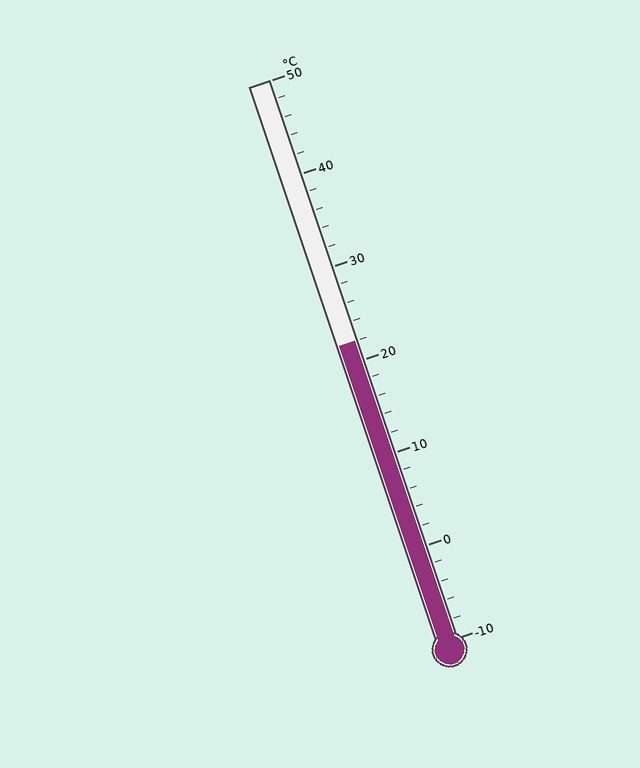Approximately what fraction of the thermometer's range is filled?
The thermometer is filled to approximately 55% of its range.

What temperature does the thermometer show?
The thermometer shows approximately 22°C.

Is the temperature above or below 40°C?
The temperature is below 40°C.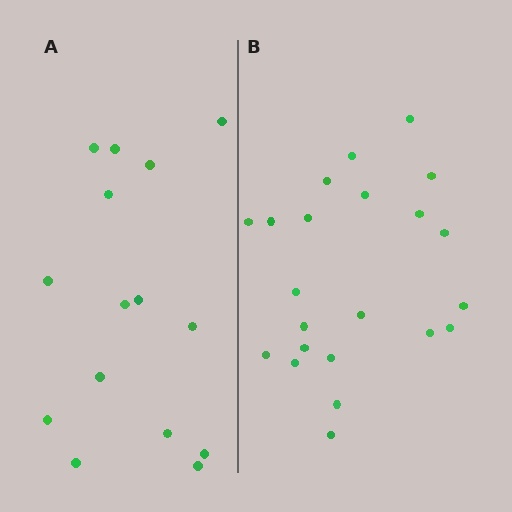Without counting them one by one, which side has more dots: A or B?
Region B (the right region) has more dots.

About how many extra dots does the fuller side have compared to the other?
Region B has roughly 8 or so more dots than region A.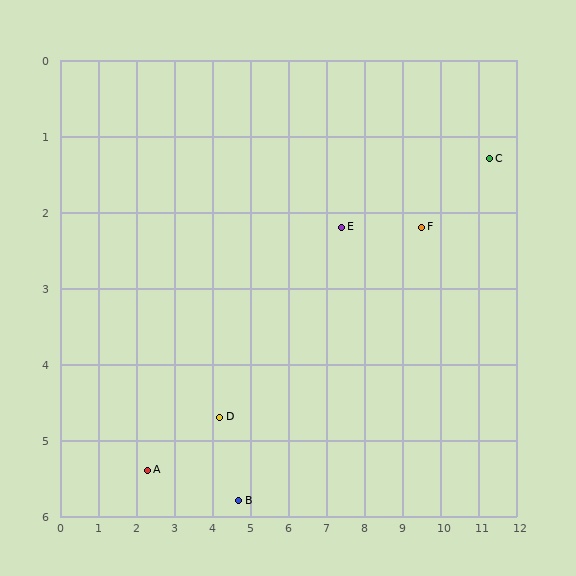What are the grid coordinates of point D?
Point D is at approximately (4.2, 4.7).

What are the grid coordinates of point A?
Point A is at approximately (2.3, 5.4).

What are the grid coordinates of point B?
Point B is at approximately (4.7, 5.8).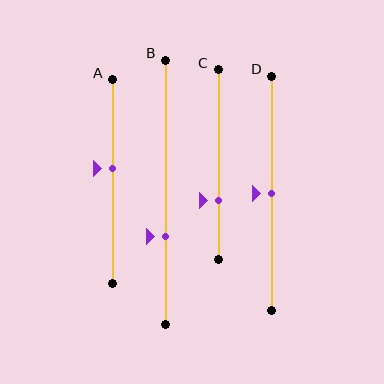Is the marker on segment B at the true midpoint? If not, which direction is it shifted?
No, the marker on segment B is shifted downward by about 17% of the segment length.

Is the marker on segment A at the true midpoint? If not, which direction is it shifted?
No, the marker on segment A is shifted upward by about 6% of the segment length.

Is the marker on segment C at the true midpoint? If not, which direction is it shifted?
No, the marker on segment C is shifted downward by about 19% of the segment length.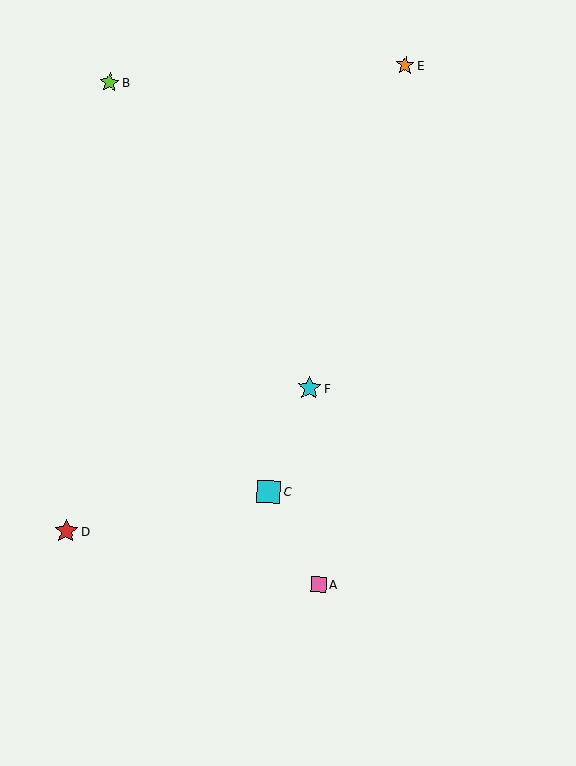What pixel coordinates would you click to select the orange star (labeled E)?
Click at (405, 65) to select the orange star E.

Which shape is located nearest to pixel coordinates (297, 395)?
The cyan star (labeled F) at (309, 388) is nearest to that location.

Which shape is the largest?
The cyan star (labeled F) is the largest.